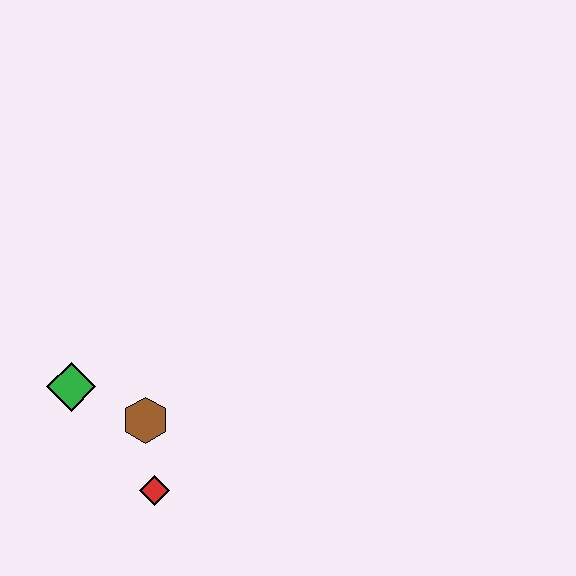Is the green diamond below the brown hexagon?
No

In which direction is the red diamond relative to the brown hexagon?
The red diamond is below the brown hexagon.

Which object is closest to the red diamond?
The brown hexagon is closest to the red diamond.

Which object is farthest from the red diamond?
The green diamond is farthest from the red diamond.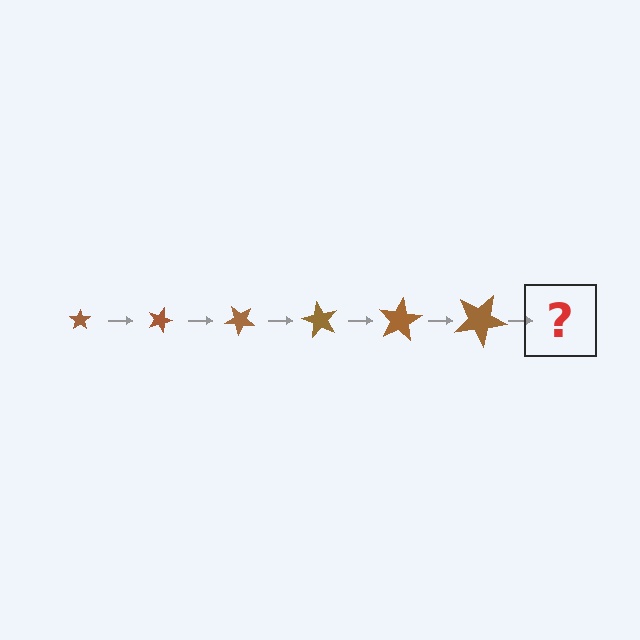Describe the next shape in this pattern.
It should be a star, larger than the previous one and rotated 120 degrees from the start.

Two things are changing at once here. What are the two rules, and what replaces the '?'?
The two rules are that the star grows larger each step and it rotates 20 degrees each step. The '?' should be a star, larger than the previous one and rotated 120 degrees from the start.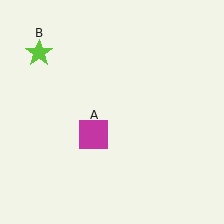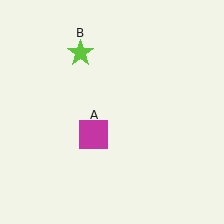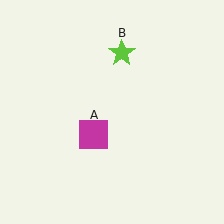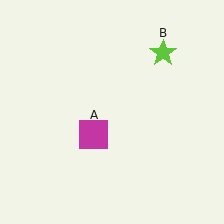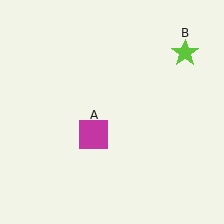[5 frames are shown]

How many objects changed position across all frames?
1 object changed position: lime star (object B).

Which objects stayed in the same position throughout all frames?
Magenta square (object A) remained stationary.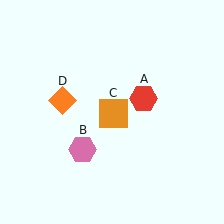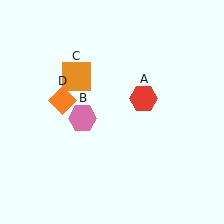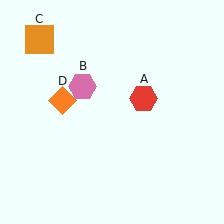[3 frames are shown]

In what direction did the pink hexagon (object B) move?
The pink hexagon (object B) moved up.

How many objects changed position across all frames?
2 objects changed position: pink hexagon (object B), orange square (object C).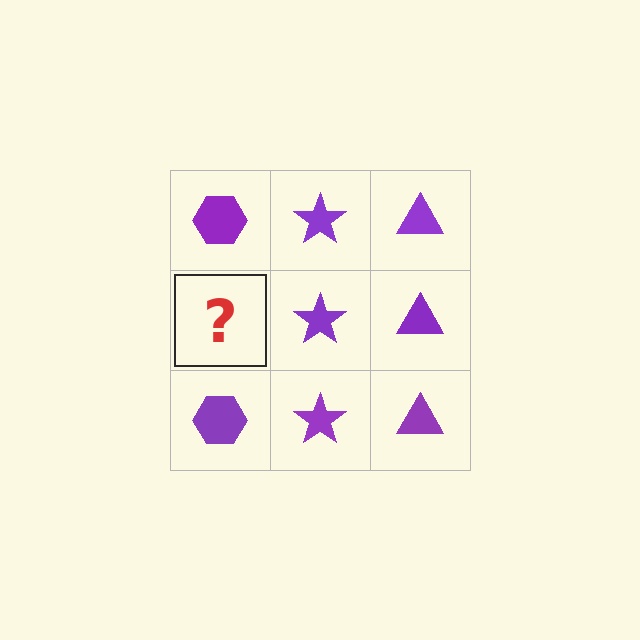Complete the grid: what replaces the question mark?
The question mark should be replaced with a purple hexagon.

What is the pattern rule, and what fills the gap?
The rule is that each column has a consistent shape. The gap should be filled with a purple hexagon.